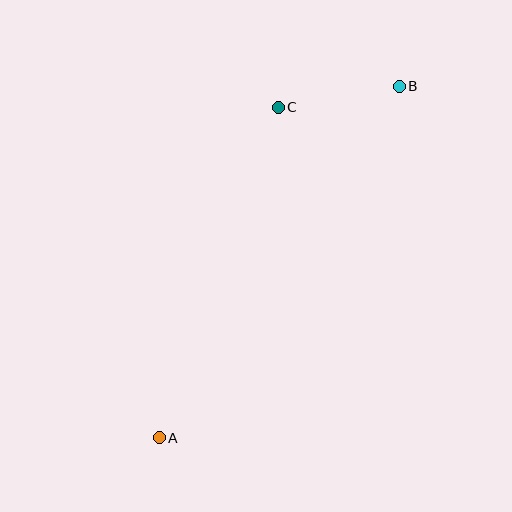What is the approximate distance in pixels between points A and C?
The distance between A and C is approximately 351 pixels.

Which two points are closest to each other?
Points B and C are closest to each other.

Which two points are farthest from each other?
Points A and B are farthest from each other.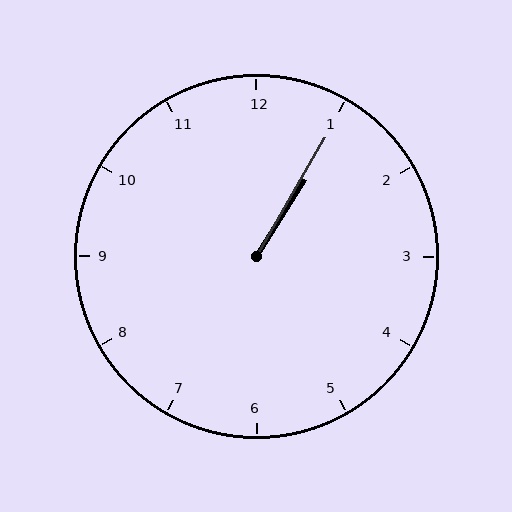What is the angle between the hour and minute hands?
Approximately 2 degrees.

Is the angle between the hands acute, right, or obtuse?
It is acute.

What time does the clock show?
1:05.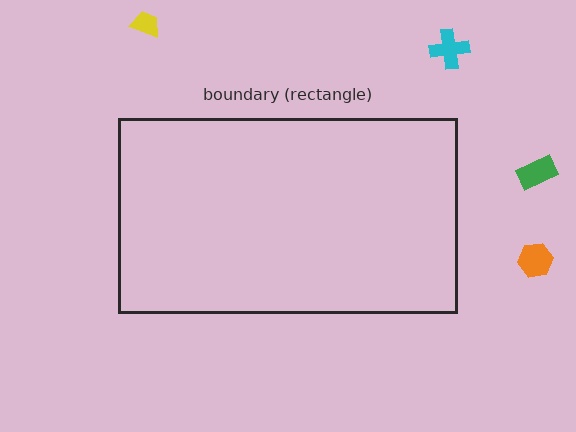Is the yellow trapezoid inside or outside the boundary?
Outside.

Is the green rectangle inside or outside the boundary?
Outside.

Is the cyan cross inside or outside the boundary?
Outside.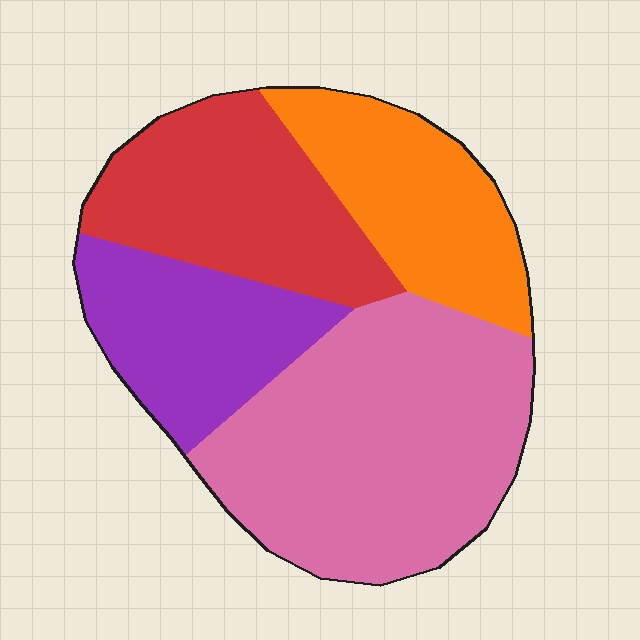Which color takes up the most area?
Pink, at roughly 40%.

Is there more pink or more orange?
Pink.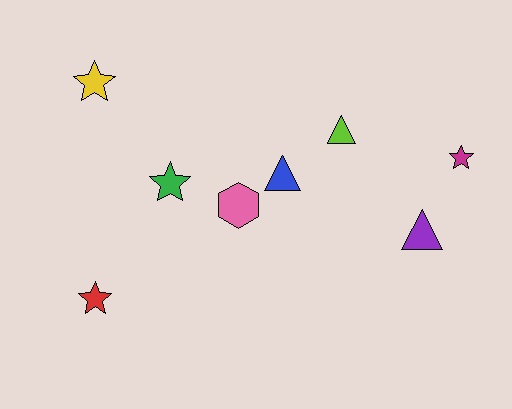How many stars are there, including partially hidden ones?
There are 4 stars.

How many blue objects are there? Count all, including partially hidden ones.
There is 1 blue object.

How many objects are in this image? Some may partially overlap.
There are 8 objects.